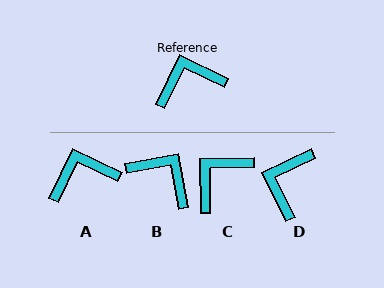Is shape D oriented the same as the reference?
No, it is off by about 51 degrees.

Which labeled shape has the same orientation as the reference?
A.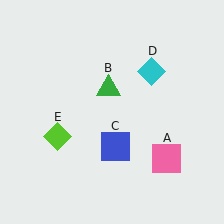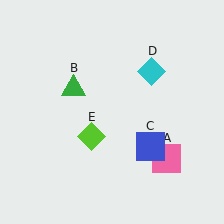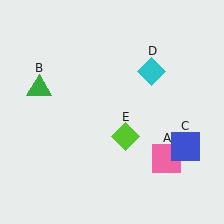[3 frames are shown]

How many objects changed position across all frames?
3 objects changed position: green triangle (object B), blue square (object C), lime diamond (object E).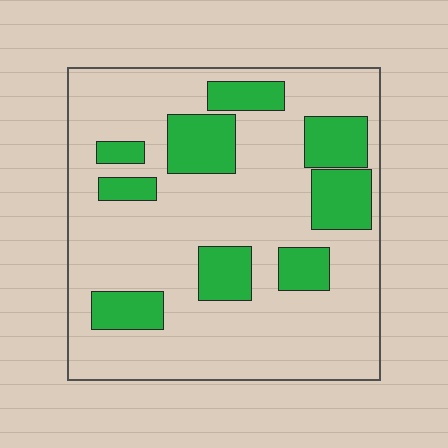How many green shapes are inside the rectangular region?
9.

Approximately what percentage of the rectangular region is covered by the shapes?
Approximately 25%.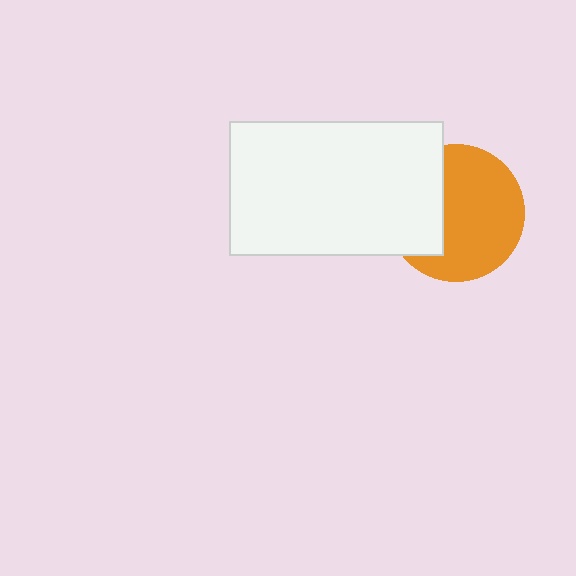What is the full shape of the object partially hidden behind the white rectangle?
The partially hidden object is an orange circle.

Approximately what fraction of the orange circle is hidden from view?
Roughly 34% of the orange circle is hidden behind the white rectangle.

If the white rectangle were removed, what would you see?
You would see the complete orange circle.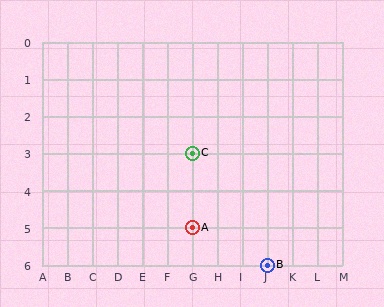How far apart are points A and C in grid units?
Points A and C are 2 rows apart.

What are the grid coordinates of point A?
Point A is at grid coordinates (G, 5).